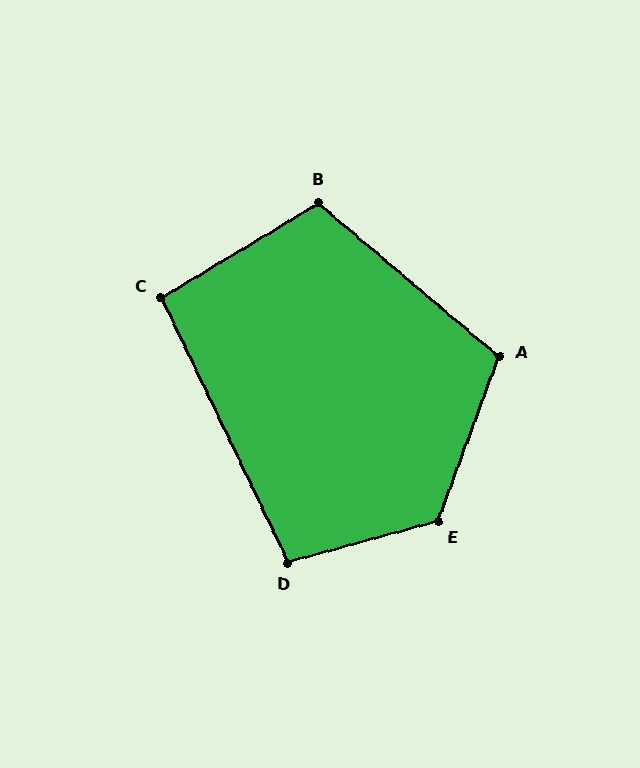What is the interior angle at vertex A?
Approximately 110 degrees (obtuse).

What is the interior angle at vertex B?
Approximately 109 degrees (obtuse).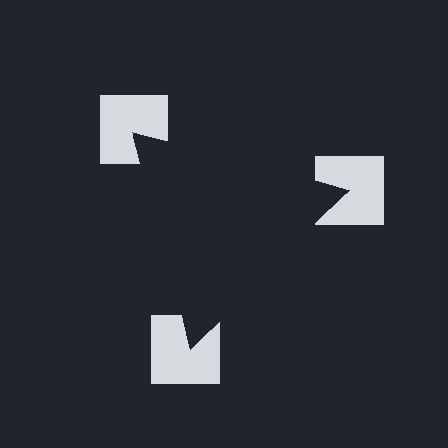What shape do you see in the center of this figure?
An illusory triangle — its edges are inferred from the aligned wedge cuts in the notched squares, not physically drawn.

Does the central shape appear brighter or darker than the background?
It typically appears slightly darker than the background, even though no actual brightness change is drawn.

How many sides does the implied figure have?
3 sides.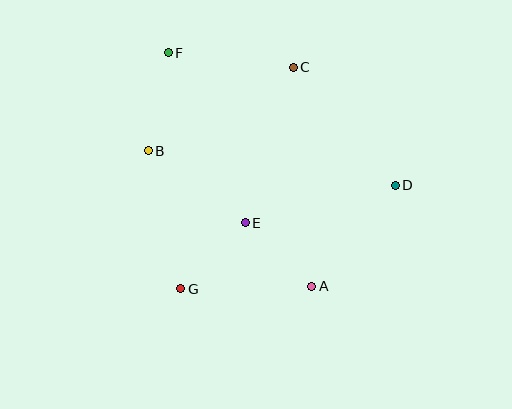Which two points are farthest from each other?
Points A and F are farthest from each other.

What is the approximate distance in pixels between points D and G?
The distance between D and G is approximately 239 pixels.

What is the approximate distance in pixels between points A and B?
The distance between A and B is approximately 212 pixels.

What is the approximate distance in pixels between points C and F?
The distance between C and F is approximately 126 pixels.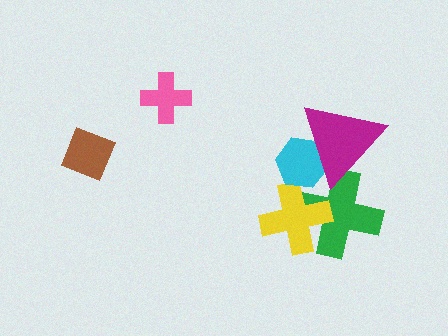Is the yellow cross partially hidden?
Yes, it is partially covered by another shape.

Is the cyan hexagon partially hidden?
Yes, it is partially covered by another shape.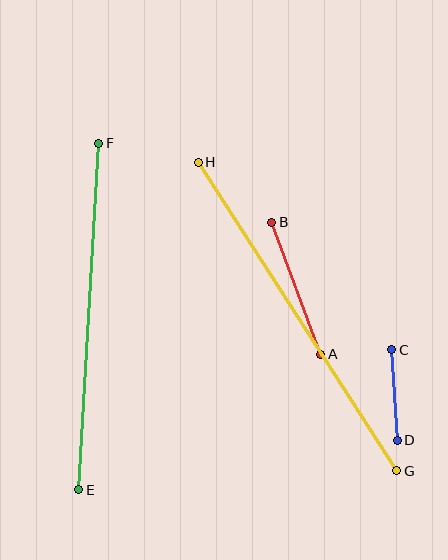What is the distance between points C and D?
The distance is approximately 91 pixels.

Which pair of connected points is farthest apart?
Points G and H are farthest apart.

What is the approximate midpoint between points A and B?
The midpoint is at approximately (296, 288) pixels.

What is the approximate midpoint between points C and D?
The midpoint is at approximately (394, 395) pixels.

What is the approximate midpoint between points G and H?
The midpoint is at approximately (297, 317) pixels.